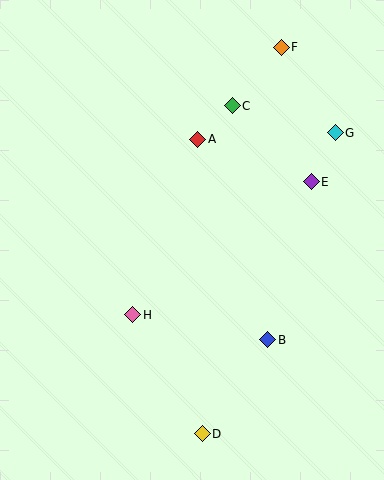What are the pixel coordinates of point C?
Point C is at (232, 106).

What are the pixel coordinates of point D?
Point D is at (202, 434).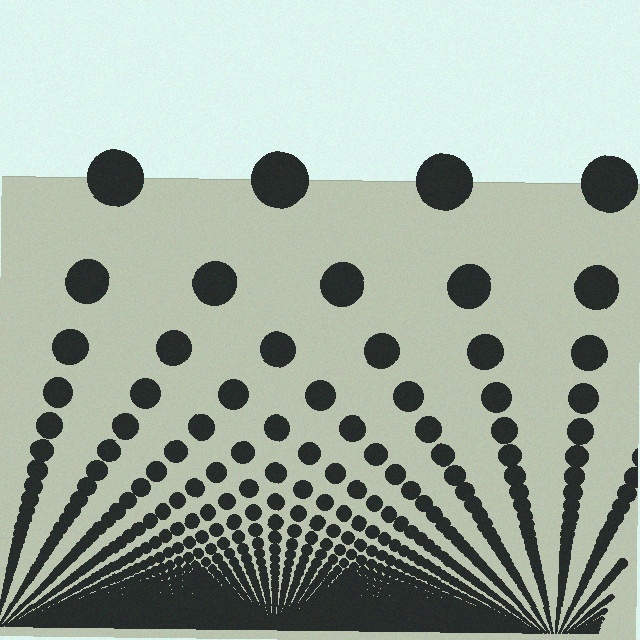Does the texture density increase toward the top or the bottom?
Density increases toward the bottom.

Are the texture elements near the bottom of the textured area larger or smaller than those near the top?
Smaller. The gradient is inverted — elements near the bottom are smaller and denser.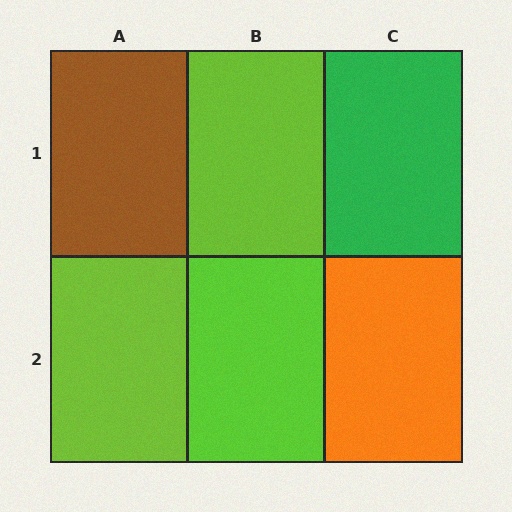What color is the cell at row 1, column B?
Lime.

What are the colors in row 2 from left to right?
Lime, lime, orange.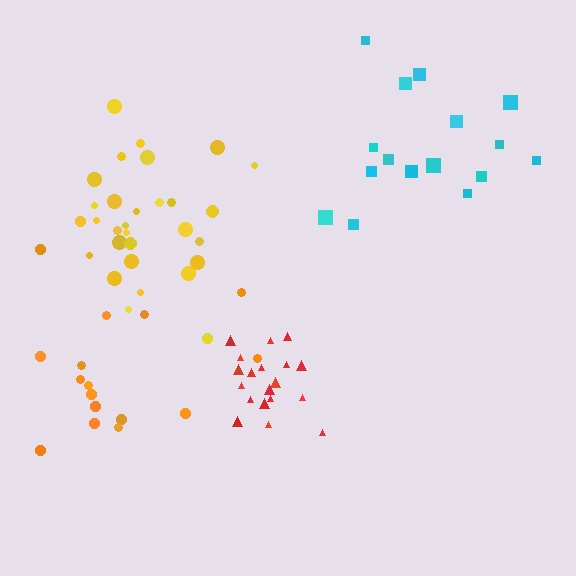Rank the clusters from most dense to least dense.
red, yellow, orange, cyan.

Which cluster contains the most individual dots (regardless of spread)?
Yellow (30).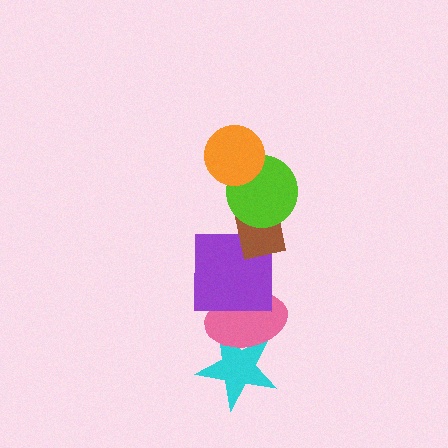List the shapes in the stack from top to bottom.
From top to bottom: the orange circle, the lime circle, the brown rectangle, the purple square, the pink ellipse, the cyan star.